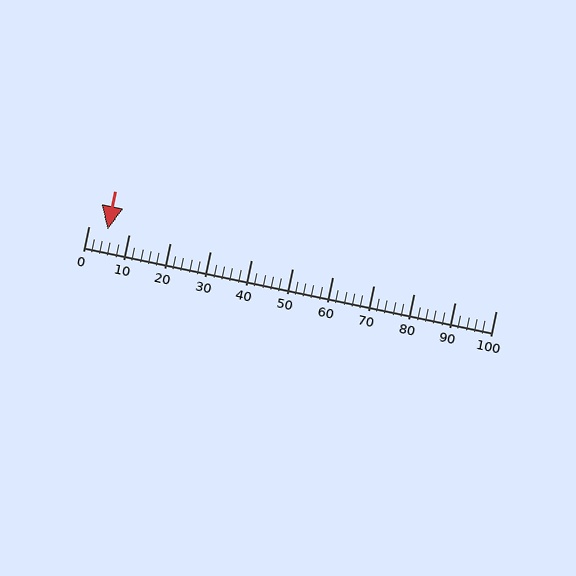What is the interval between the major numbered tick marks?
The major tick marks are spaced 10 units apart.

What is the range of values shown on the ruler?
The ruler shows values from 0 to 100.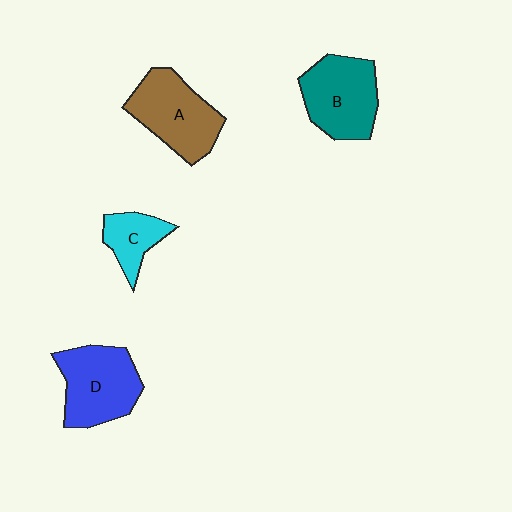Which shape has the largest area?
Shape D (blue).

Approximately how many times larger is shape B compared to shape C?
Approximately 1.9 times.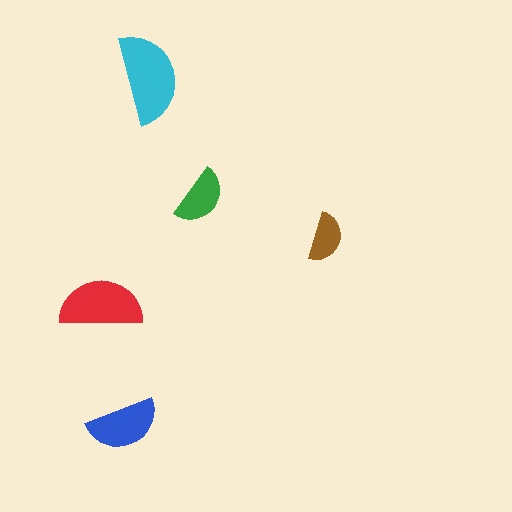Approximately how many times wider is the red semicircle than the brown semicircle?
About 1.5 times wider.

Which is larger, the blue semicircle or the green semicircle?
The blue one.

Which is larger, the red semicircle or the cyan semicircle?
The cyan one.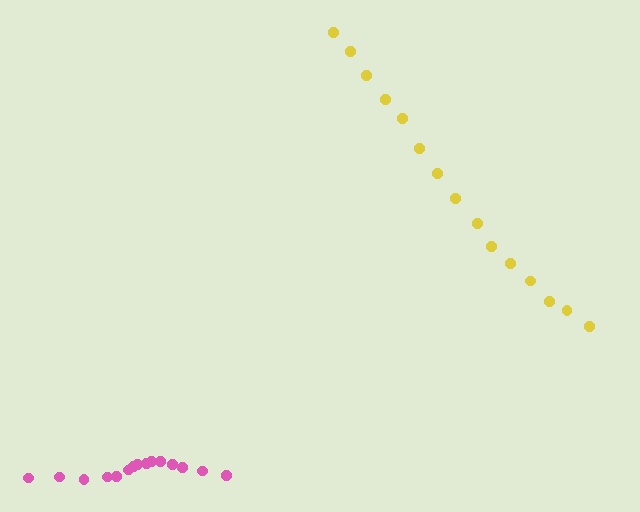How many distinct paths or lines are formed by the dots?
There are 2 distinct paths.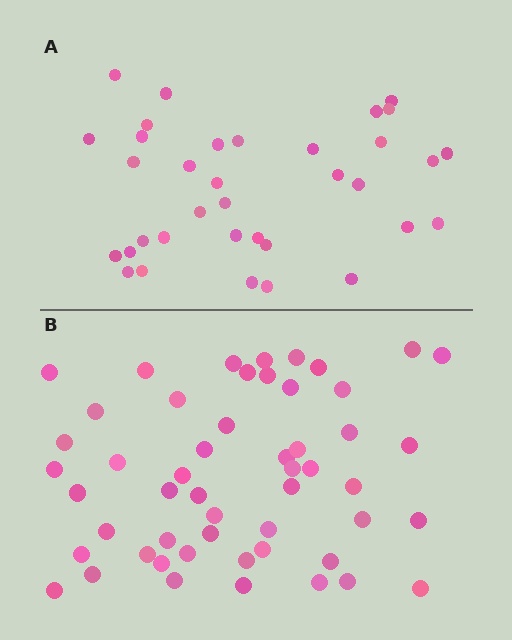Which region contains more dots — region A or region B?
Region B (the bottom region) has more dots.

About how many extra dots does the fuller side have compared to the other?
Region B has approximately 15 more dots than region A.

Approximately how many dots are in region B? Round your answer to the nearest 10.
About 50 dots. (The exact count is 52, which rounds to 50.)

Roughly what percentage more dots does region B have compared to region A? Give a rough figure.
About 50% more.